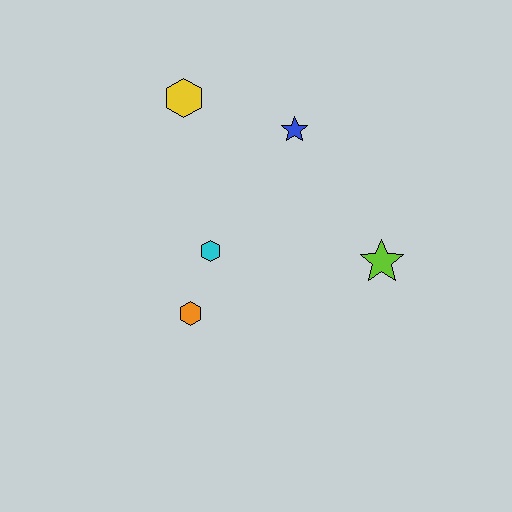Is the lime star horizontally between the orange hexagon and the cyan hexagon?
No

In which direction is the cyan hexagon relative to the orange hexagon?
The cyan hexagon is above the orange hexagon.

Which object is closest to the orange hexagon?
The cyan hexagon is closest to the orange hexagon.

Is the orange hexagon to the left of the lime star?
Yes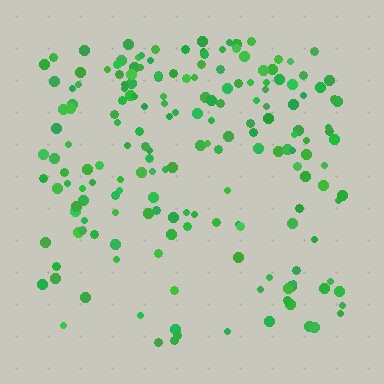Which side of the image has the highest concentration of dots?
The top.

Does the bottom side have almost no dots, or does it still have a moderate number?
Still a moderate number, just noticeably fewer than the top.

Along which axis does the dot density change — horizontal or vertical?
Vertical.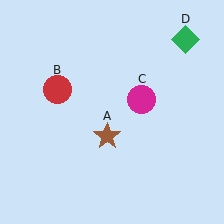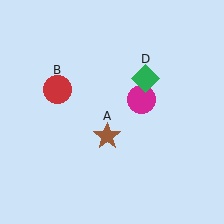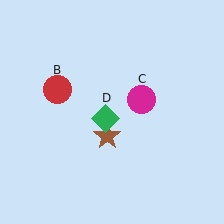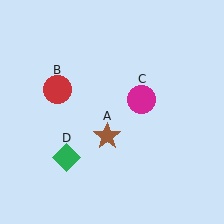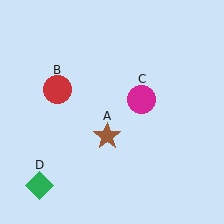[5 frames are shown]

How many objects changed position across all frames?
1 object changed position: green diamond (object D).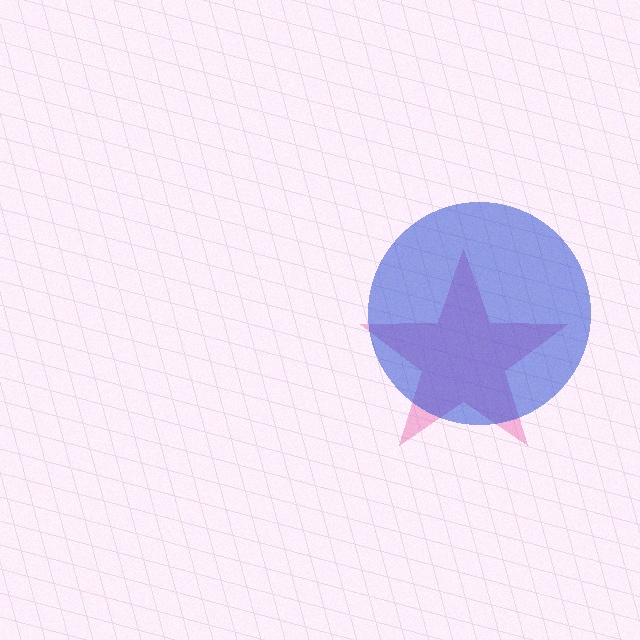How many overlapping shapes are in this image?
There are 2 overlapping shapes in the image.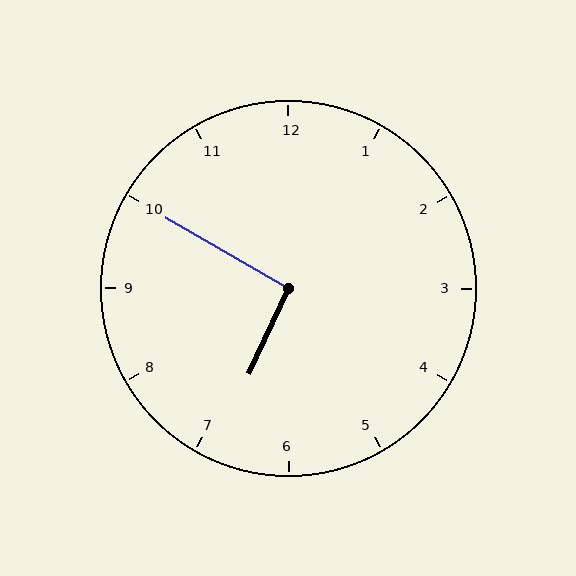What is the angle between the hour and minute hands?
Approximately 95 degrees.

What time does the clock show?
6:50.